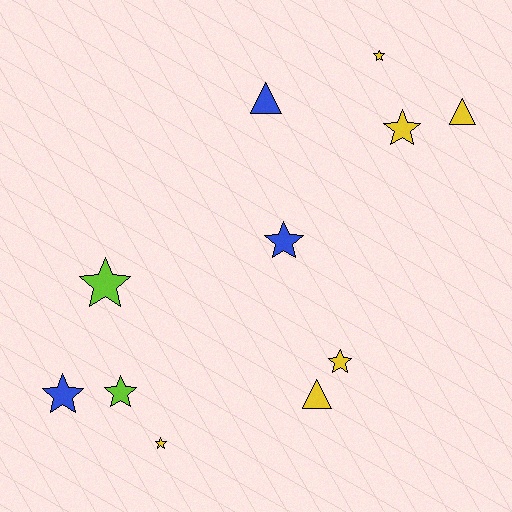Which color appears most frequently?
Yellow, with 6 objects.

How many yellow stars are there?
There are 4 yellow stars.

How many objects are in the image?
There are 11 objects.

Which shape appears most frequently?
Star, with 8 objects.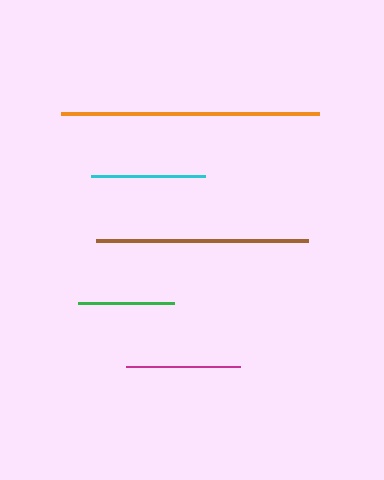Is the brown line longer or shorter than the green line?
The brown line is longer than the green line.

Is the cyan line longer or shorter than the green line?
The cyan line is longer than the green line.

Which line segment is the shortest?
The green line is the shortest at approximately 96 pixels.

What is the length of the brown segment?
The brown segment is approximately 212 pixels long.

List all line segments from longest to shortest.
From longest to shortest: orange, brown, cyan, magenta, green.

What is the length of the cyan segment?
The cyan segment is approximately 114 pixels long.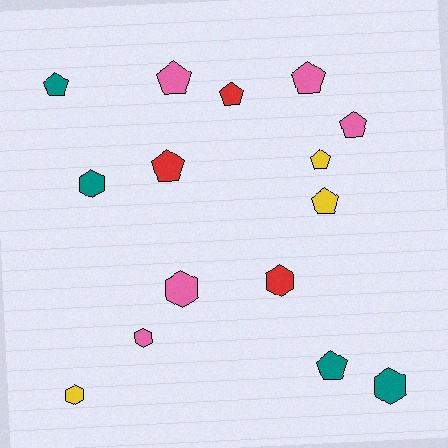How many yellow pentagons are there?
There are 2 yellow pentagons.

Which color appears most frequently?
Pink, with 5 objects.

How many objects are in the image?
There are 15 objects.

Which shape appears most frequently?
Pentagon, with 9 objects.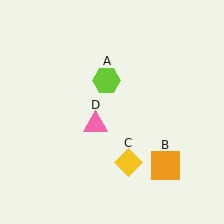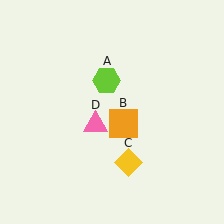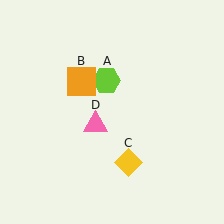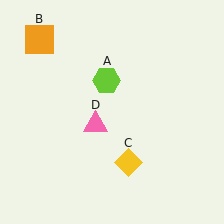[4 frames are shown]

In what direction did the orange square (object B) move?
The orange square (object B) moved up and to the left.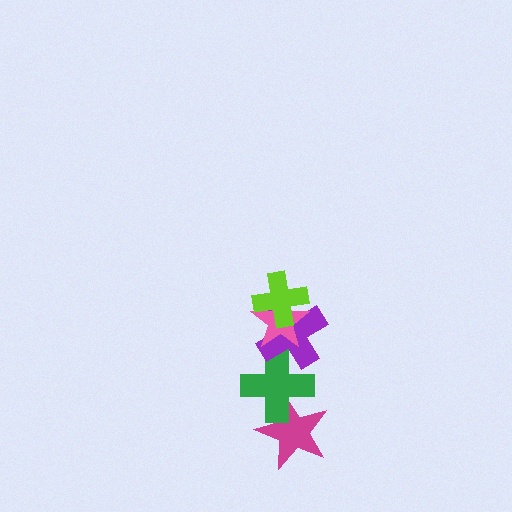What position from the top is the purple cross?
The purple cross is 3rd from the top.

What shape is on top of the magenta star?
The green cross is on top of the magenta star.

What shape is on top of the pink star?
The lime cross is on top of the pink star.